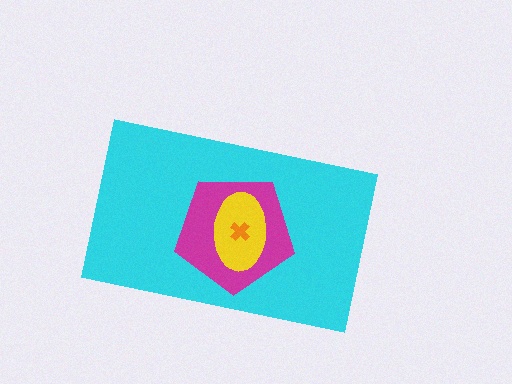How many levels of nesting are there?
4.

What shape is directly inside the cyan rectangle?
The magenta pentagon.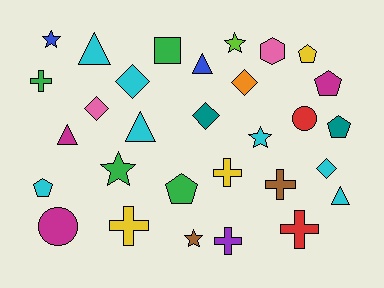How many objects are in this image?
There are 30 objects.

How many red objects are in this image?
There are 2 red objects.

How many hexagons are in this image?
There is 1 hexagon.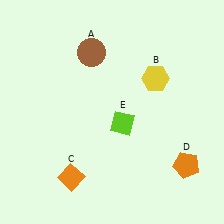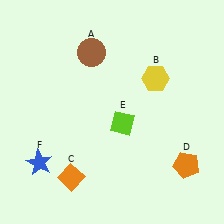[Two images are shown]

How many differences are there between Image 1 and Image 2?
There is 1 difference between the two images.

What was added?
A blue star (F) was added in Image 2.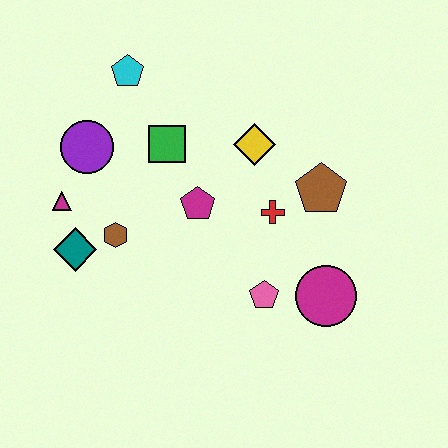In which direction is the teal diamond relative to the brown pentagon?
The teal diamond is to the left of the brown pentagon.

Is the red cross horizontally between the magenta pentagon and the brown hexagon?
No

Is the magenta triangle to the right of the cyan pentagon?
No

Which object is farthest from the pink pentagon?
The cyan pentagon is farthest from the pink pentagon.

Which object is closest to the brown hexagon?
The teal diamond is closest to the brown hexagon.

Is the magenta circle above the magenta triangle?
No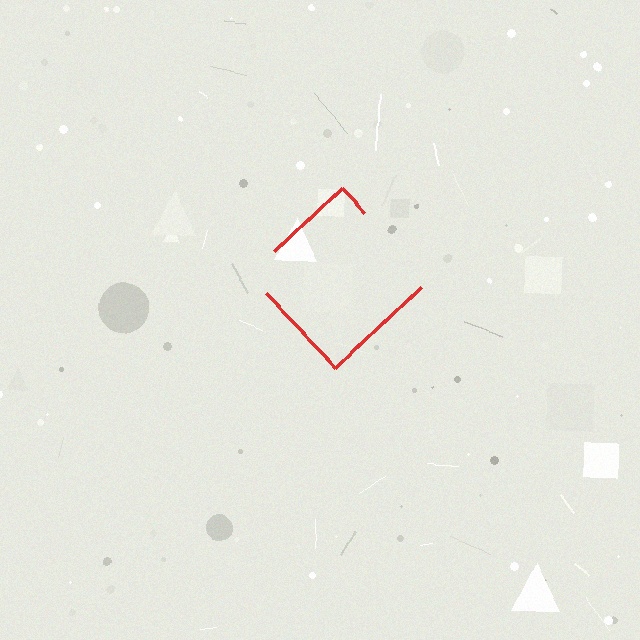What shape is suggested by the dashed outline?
The dashed outline suggests a diamond.